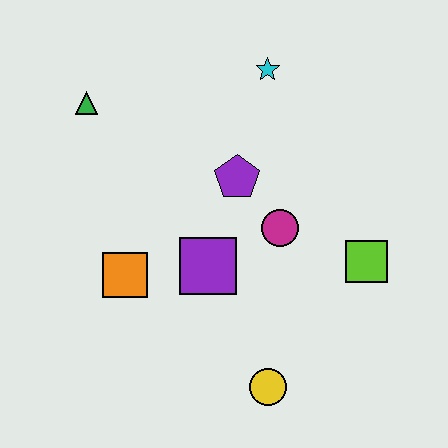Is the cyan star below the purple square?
No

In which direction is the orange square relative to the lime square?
The orange square is to the left of the lime square.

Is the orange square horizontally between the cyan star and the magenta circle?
No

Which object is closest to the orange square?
The purple square is closest to the orange square.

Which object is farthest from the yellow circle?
The green triangle is farthest from the yellow circle.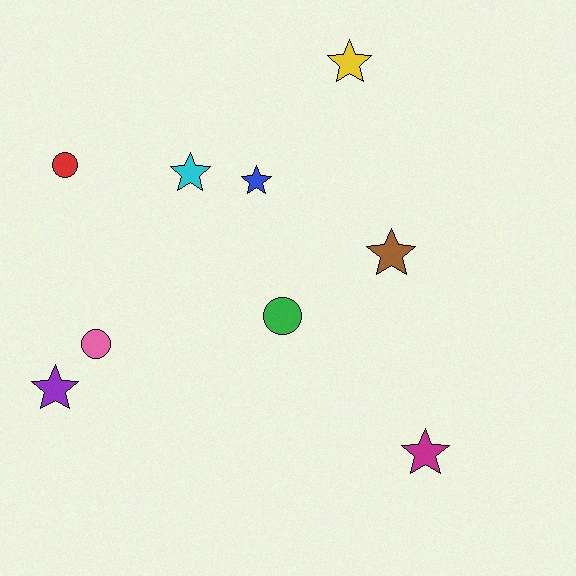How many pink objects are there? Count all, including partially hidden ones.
There is 1 pink object.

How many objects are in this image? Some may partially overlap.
There are 9 objects.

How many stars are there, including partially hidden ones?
There are 6 stars.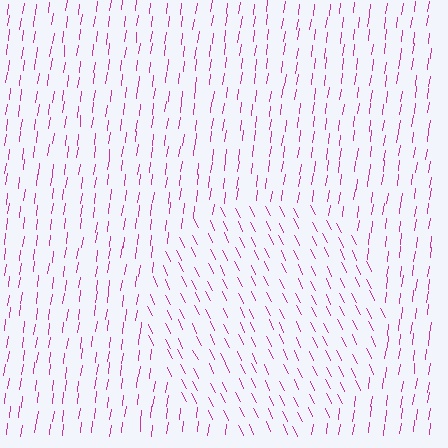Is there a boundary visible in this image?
Yes, there is a texture boundary formed by a change in line orientation.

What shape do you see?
I see a circle.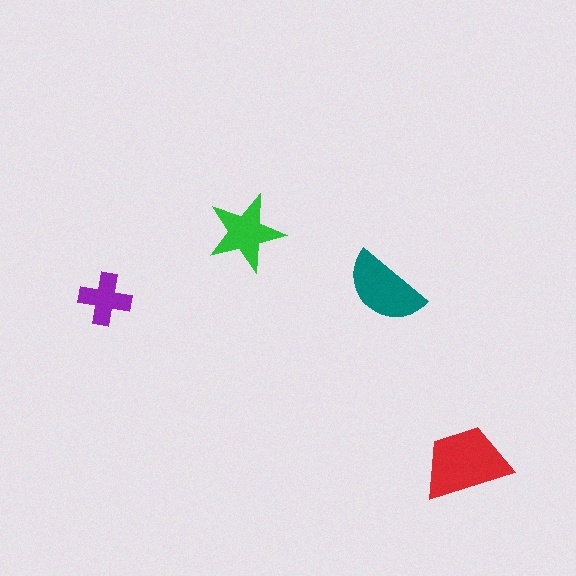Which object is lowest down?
The red trapezoid is bottommost.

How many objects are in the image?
There are 4 objects in the image.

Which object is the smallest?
The purple cross.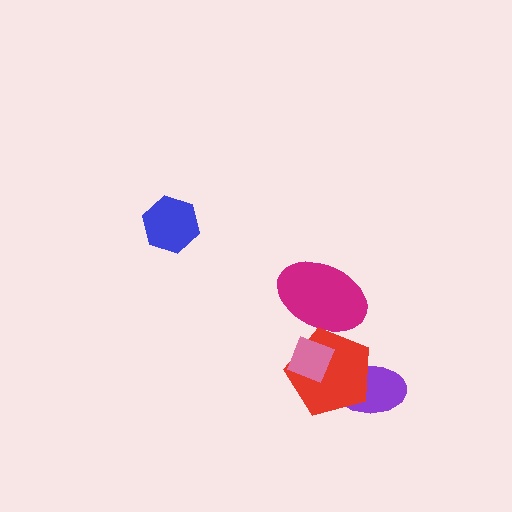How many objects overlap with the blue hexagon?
0 objects overlap with the blue hexagon.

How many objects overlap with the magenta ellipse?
2 objects overlap with the magenta ellipse.